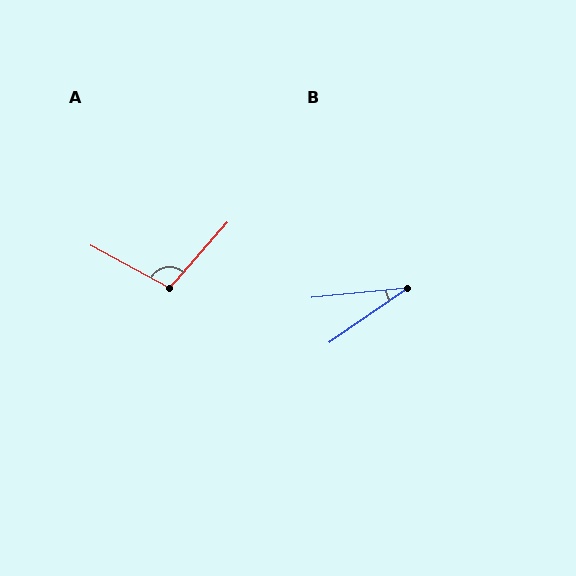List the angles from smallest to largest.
B (29°), A (102°).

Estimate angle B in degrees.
Approximately 29 degrees.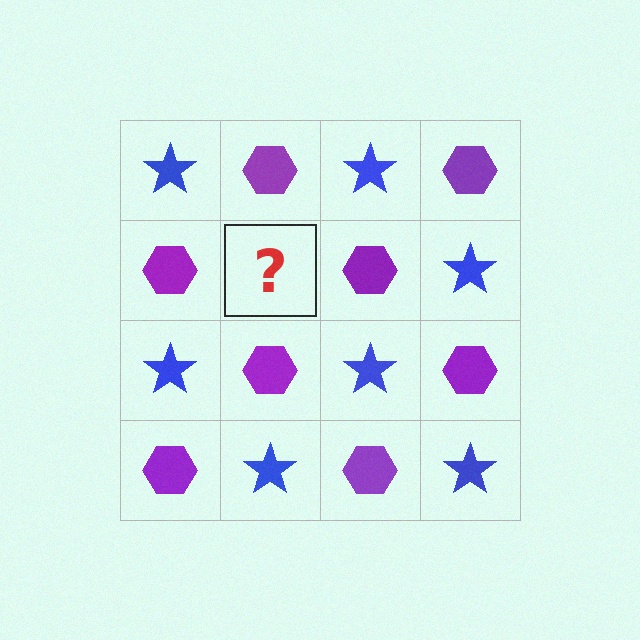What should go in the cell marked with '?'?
The missing cell should contain a blue star.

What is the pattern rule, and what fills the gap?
The rule is that it alternates blue star and purple hexagon in a checkerboard pattern. The gap should be filled with a blue star.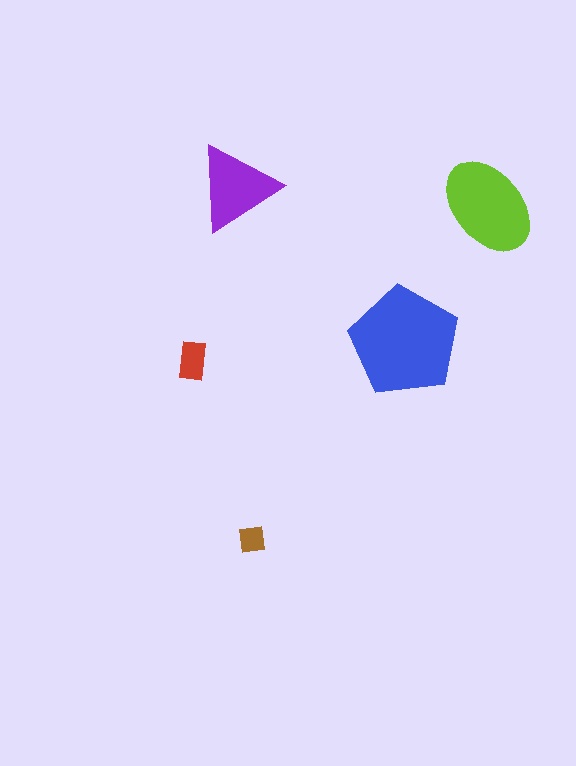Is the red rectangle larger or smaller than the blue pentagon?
Smaller.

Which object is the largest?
The blue pentagon.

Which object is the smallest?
The brown square.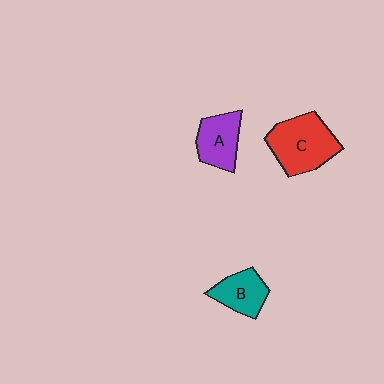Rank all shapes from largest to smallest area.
From largest to smallest: C (red), A (purple), B (teal).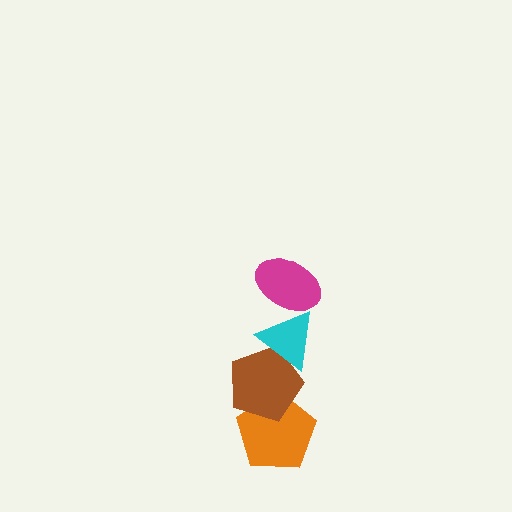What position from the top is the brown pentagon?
The brown pentagon is 3rd from the top.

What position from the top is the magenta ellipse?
The magenta ellipse is 1st from the top.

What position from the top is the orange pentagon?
The orange pentagon is 4th from the top.